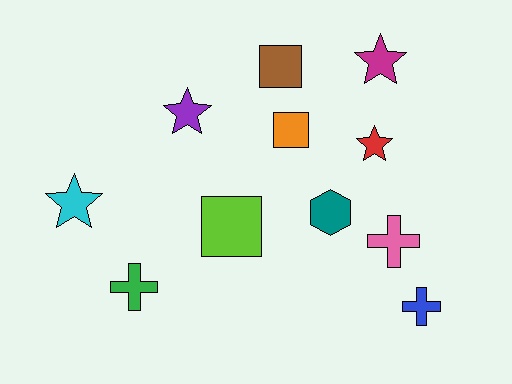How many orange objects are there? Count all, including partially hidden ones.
There is 1 orange object.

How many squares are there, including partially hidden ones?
There are 3 squares.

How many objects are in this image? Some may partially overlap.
There are 11 objects.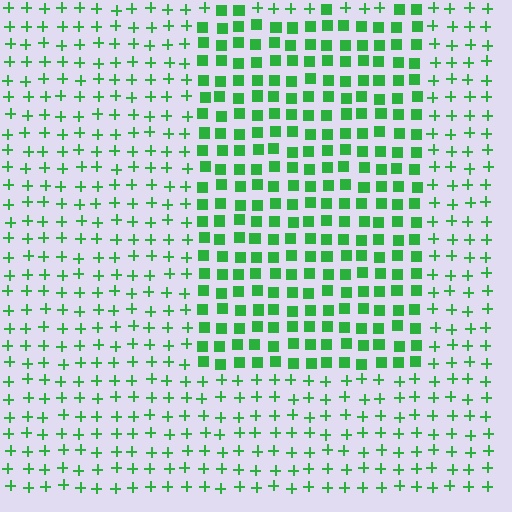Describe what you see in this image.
The image is filled with small green elements arranged in a uniform grid. A rectangle-shaped region contains squares, while the surrounding area contains plus signs. The boundary is defined purely by the change in element shape.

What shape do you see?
I see a rectangle.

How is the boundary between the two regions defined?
The boundary is defined by a change in element shape: squares inside vs. plus signs outside. All elements share the same color and spacing.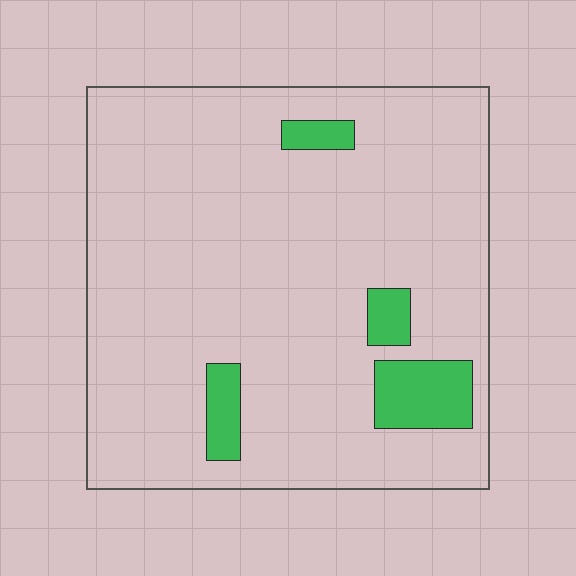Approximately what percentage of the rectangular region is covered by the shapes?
Approximately 10%.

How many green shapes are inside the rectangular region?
4.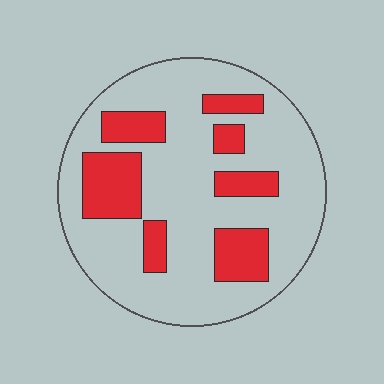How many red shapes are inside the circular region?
7.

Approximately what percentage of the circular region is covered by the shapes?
Approximately 25%.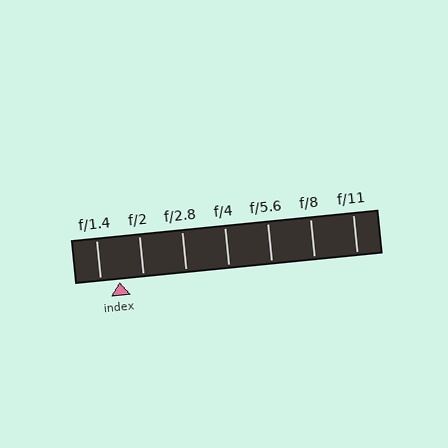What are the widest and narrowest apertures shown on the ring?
The widest aperture shown is f/1.4 and the narrowest is f/11.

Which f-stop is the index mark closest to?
The index mark is closest to f/1.4.